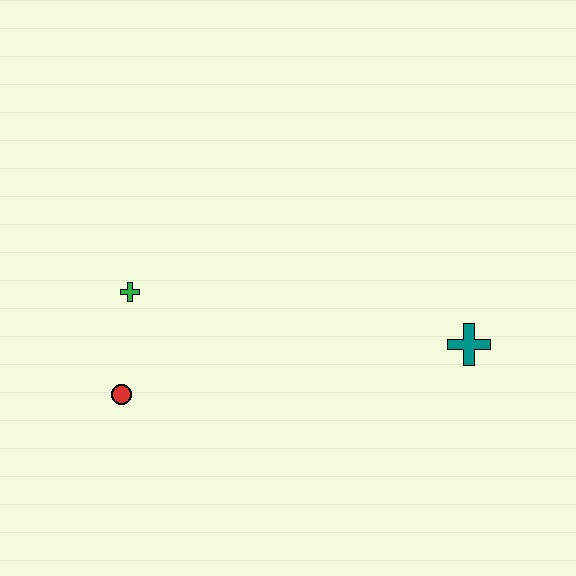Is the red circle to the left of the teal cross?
Yes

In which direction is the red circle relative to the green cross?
The red circle is below the green cross.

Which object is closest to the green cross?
The red circle is closest to the green cross.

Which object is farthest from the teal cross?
The red circle is farthest from the teal cross.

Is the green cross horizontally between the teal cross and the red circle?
Yes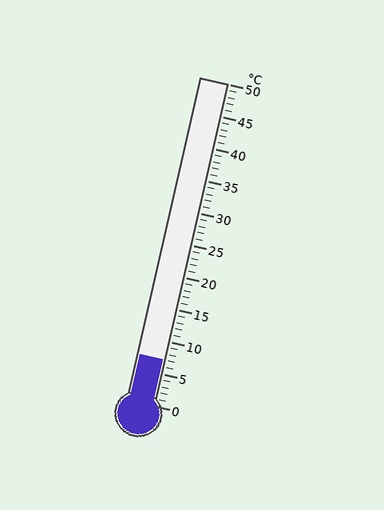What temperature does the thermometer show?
The thermometer shows approximately 7°C.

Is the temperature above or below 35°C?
The temperature is below 35°C.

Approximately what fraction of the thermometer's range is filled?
The thermometer is filled to approximately 15% of its range.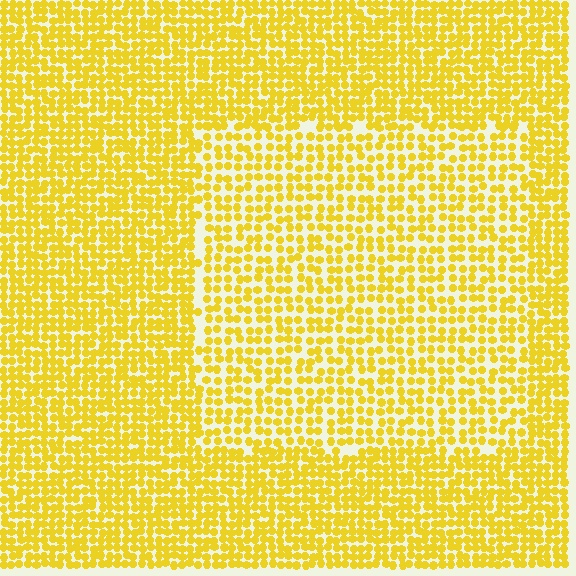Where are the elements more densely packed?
The elements are more densely packed outside the rectangle boundary.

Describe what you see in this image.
The image contains small yellow elements arranged at two different densities. A rectangle-shaped region is visible where the elements are less densely packed than the surrounding area.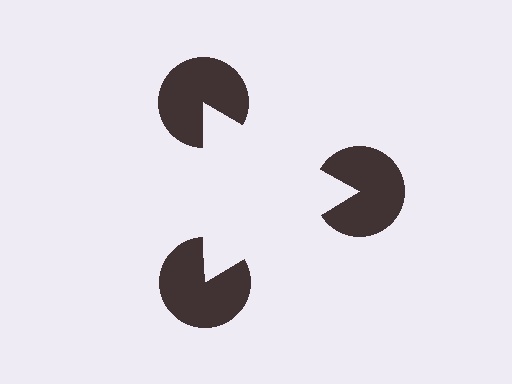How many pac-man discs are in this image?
There are 3 — one at each vertex of the illusory triangle.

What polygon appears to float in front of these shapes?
An illusory triangle — its edges are inferred from the aligned wedge cuts in the pac-man discs, not physically drawn.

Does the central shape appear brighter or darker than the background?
It typically appears slightly brighter than the background, even though no actual brightness change is drawn.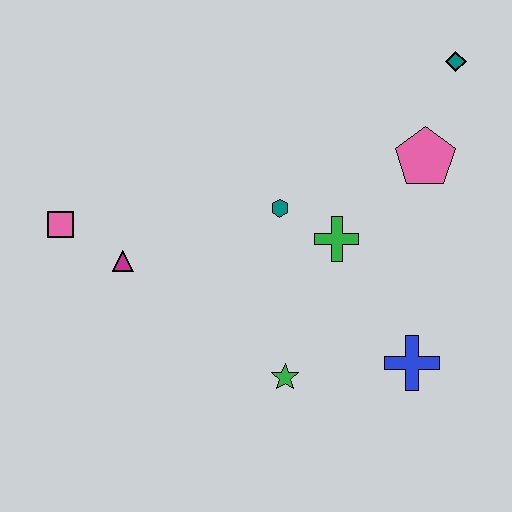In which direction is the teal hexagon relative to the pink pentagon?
The teal hexagon is to the left of the pink pentagon.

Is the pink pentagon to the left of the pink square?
No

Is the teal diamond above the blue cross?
Yes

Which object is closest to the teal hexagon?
The green cross is closest to the teal hexagon.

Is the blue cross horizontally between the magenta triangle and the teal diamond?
Yes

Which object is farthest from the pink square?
The teal diamond is farthest from the pink square.